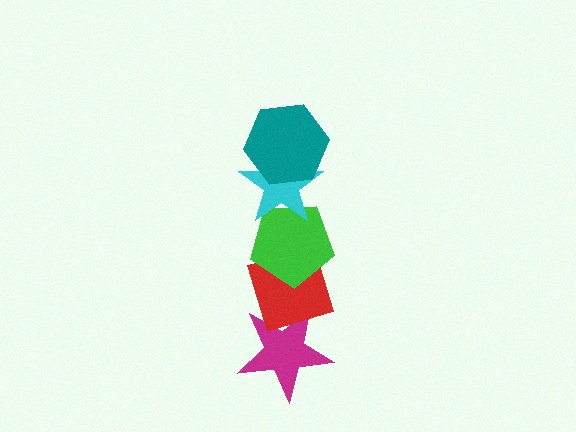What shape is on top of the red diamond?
The green pentagon is on top of the red diamond.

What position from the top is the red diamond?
The red diamond is 4th from the top.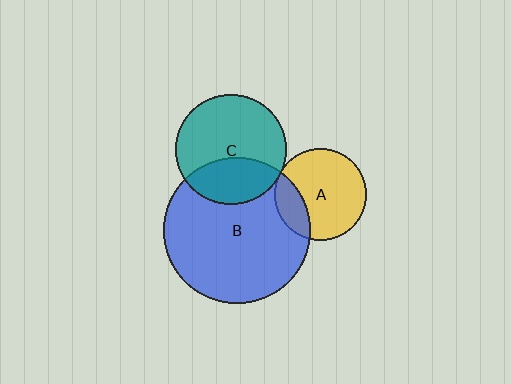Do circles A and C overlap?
Yes.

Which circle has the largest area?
Circle B (blue).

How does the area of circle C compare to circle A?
Approximately 1.4 times.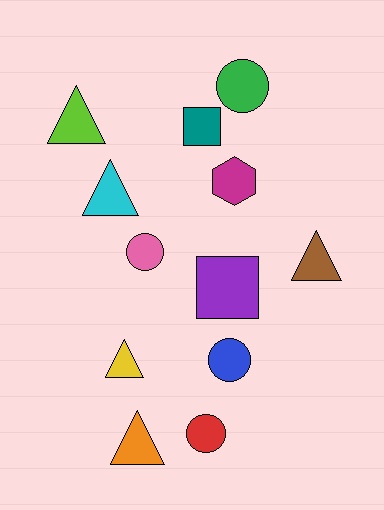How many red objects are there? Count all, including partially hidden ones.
There is 1 red object.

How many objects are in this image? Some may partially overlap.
There are 12 objects.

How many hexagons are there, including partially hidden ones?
There is 1 hexagon.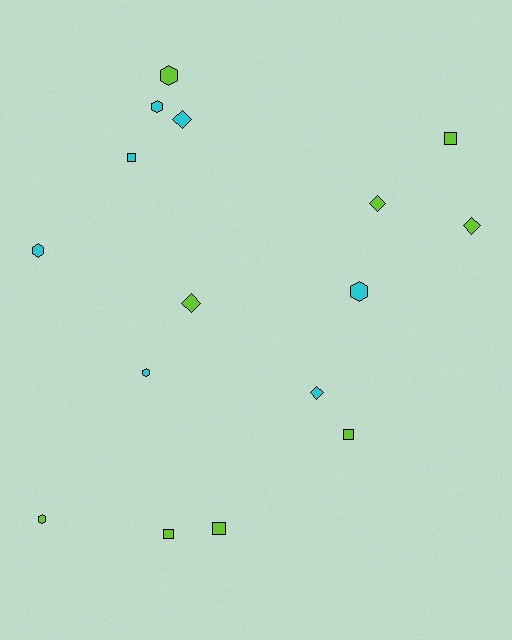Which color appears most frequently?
Lime, with 9 objects.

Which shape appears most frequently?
Hexagon, with 6 objects.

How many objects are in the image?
There are 16 objects.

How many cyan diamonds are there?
There are 2 cyan diamonds.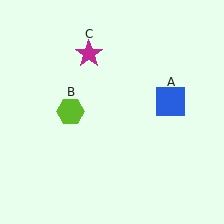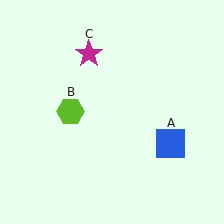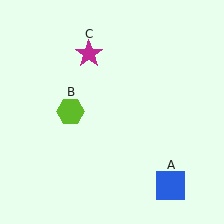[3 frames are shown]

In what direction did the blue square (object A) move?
The blue square (object A) moved down.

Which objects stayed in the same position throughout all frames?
Lime hexagon (object B) and magenta star (object C) remained stationary.